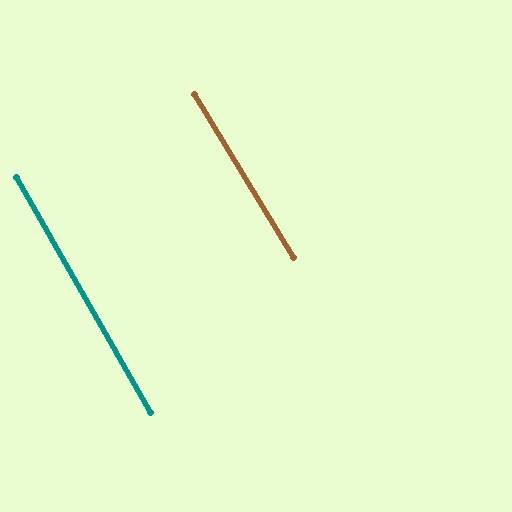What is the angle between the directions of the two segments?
Approximately 2 degrees.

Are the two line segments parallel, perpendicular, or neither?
Parallel — their directions differ by only 1.7°.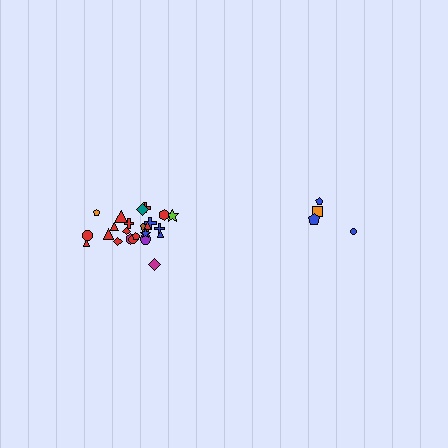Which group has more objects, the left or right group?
The left group.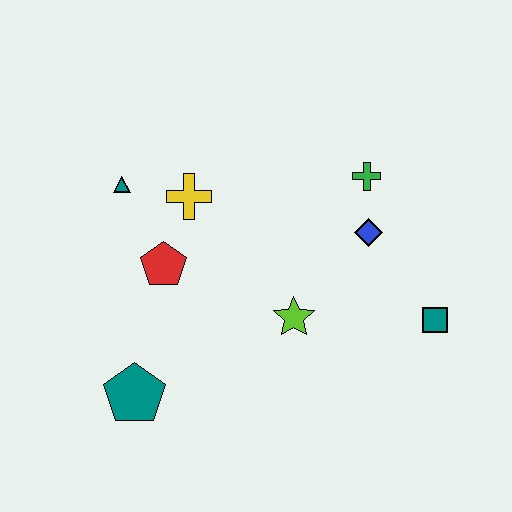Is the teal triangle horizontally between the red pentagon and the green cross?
No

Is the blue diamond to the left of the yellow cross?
No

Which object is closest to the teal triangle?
The yellow cross is closest to the teal triangle.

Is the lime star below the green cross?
Yes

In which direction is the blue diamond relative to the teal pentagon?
The blue diamond is to the right of the teal pentagon.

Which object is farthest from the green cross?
The teal pentagon is farthest from the green cross.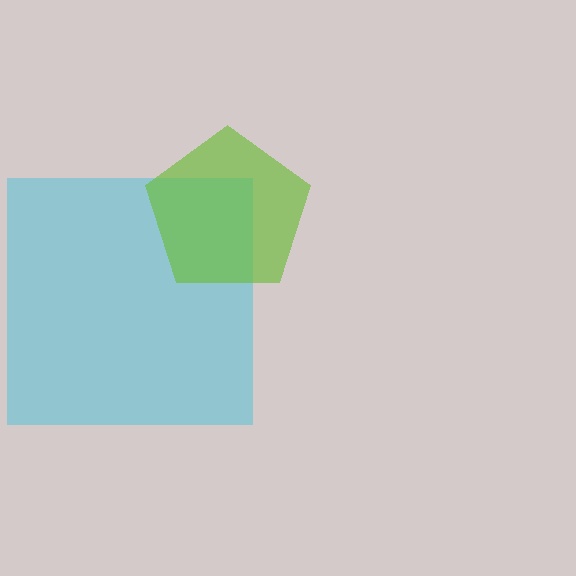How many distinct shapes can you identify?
There are 2 distinct shapes: a cyan square, a lime pentagon.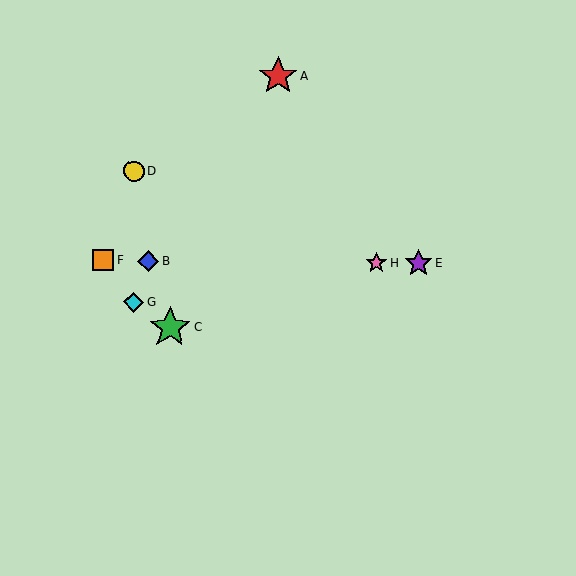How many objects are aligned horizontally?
4 objects (B, E, F, H) are aligned horizontally.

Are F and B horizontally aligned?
Yes, both are at y≈260.